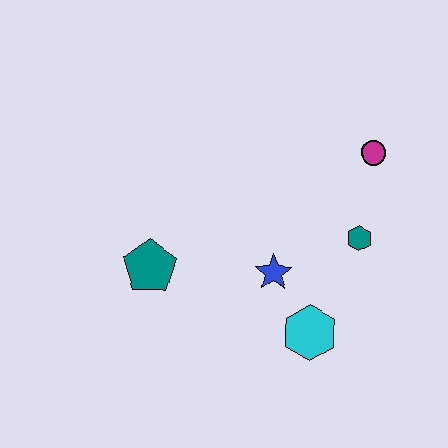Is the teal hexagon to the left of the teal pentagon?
No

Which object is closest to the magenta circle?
The teal hexagon is closest to the magenta circle.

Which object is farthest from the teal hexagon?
The teal pentagon is farthest from the teal hexagon.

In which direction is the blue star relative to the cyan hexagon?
The blue star is above the cyan hexagon.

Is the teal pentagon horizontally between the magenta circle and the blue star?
No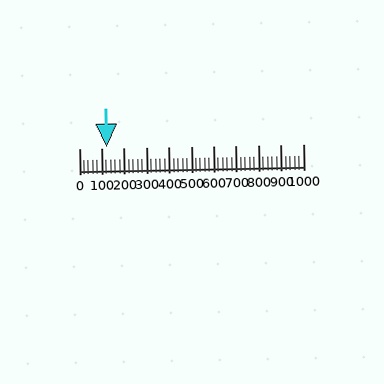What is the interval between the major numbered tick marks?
The major tick marks are spaced 100 units apart.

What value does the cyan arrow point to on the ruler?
The cyan arrow points to approximately 124.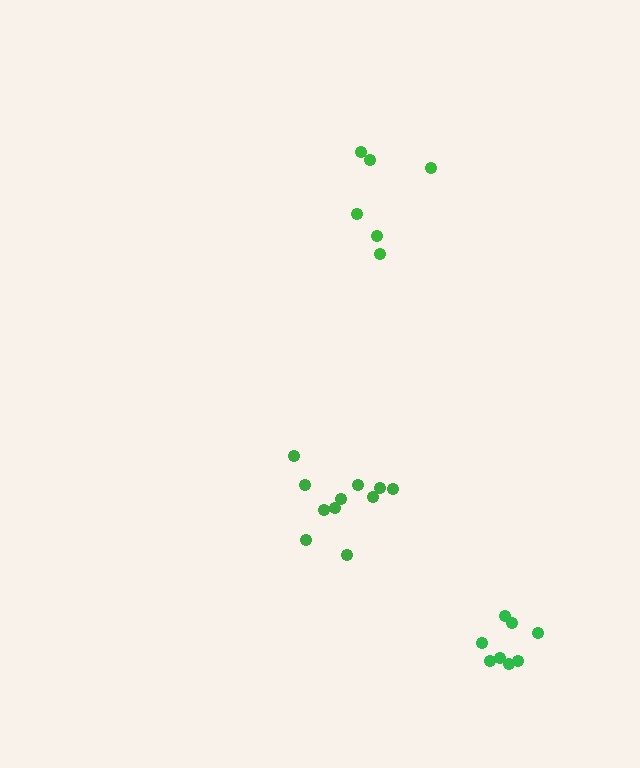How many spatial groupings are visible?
There are 3 spatial groupings.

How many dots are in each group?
Group 1: 11 dots, Group 2: 6 dots, Group 3: 8 dots (25 total).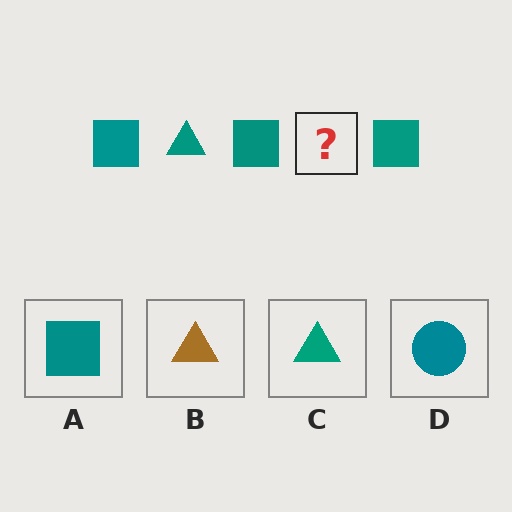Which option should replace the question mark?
Option C.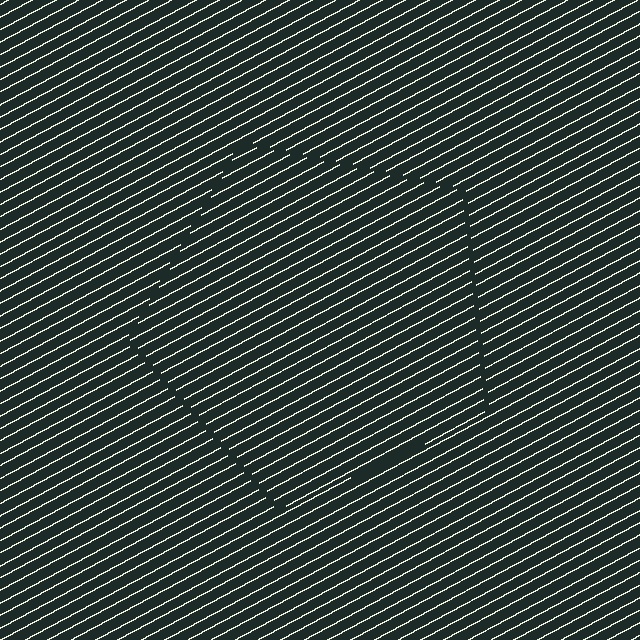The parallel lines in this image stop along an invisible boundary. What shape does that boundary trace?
An illusory pentagon. The interior of the shape contains the same grating, shifted by half a period — the contour is defined by the phase discontinuity where line-ends from the inner and outer gratings abut.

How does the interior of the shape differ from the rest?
The interior of the shape contains the same grating, shifted by half a period — the contour is defined by the phase discontinuity where line-ends from the inner and outer gratings abut.